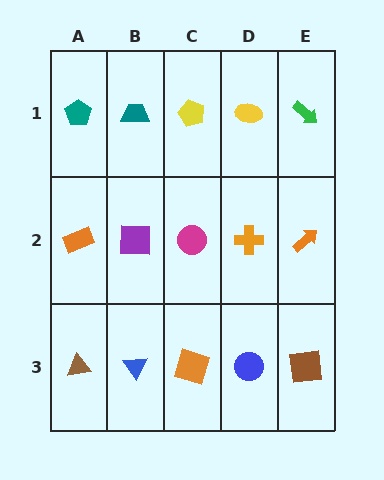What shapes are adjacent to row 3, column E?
An orange arrow (row 2, column E), a blue circle (row 3, column D).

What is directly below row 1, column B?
A purple square.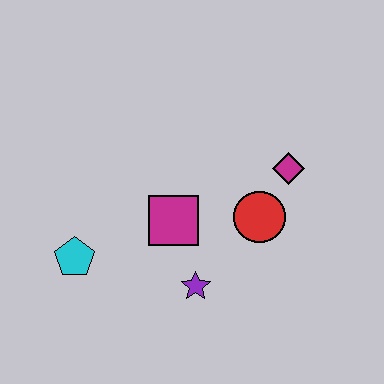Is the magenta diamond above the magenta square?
Yes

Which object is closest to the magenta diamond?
The red circle is closest to the magenta diamond.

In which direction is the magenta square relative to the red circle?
The magenta square is to the left of the red circle.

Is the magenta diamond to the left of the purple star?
No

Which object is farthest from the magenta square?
The magenta diamond is farthest from the magenta square.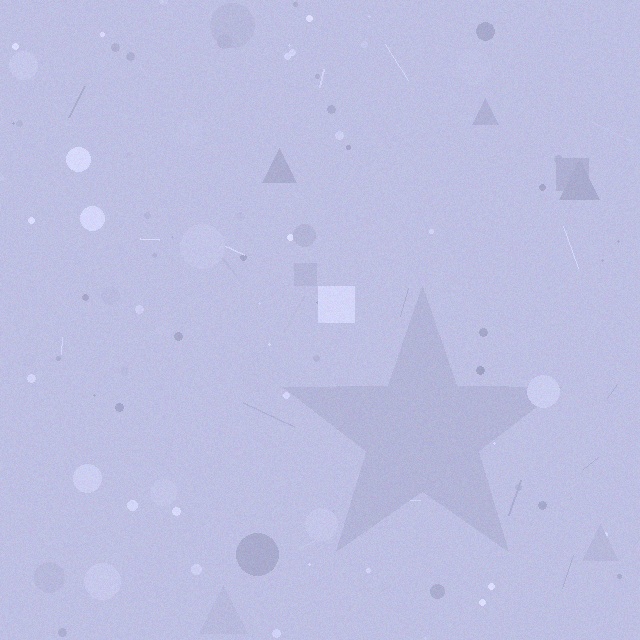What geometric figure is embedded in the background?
A star is embedded in the background.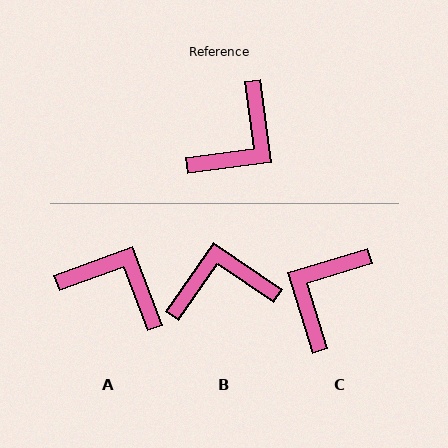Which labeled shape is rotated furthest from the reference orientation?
C, about 171 degrees away.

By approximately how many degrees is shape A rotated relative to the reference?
Approximately 103 degrees counter-clockwise.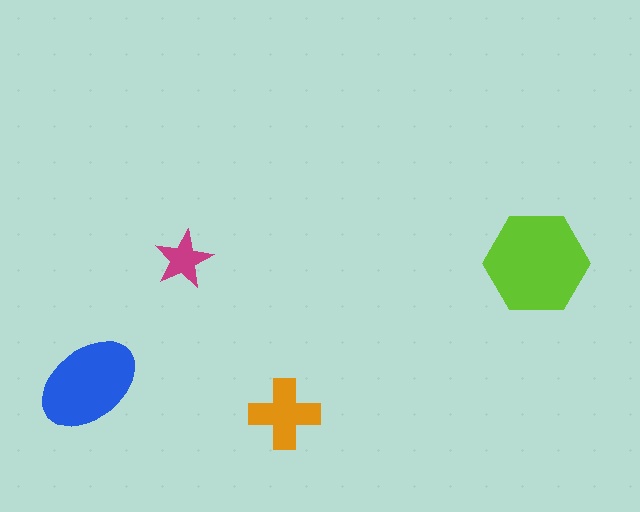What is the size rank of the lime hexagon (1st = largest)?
1st.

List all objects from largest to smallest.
The lime hexagon, the blue ellipse, the orange cross, the magenta star.